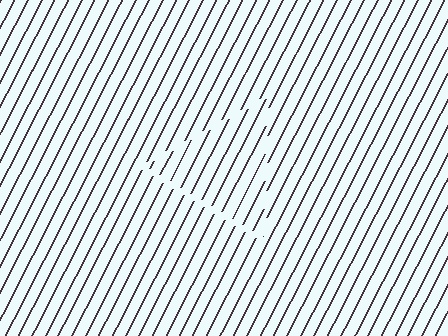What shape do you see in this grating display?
An illusory triangle. The interior of the shape contains the same grating, shifted by half a period — the contour is defined by the phase discontinuity where line-ends from the inner and outer gratings abut.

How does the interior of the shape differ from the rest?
The interior of the shape contains the same grating, shifted by half a period — the contour is defined by the phase discontinuity where line-ends from the inner and outer gratings abut.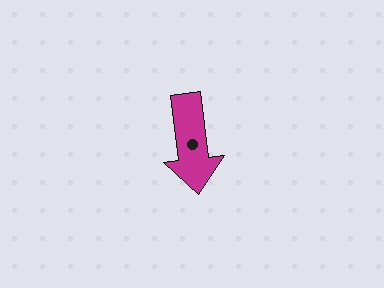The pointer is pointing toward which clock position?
Roughly 6 o'clock.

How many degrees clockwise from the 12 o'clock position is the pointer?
Approximately 173 degrees.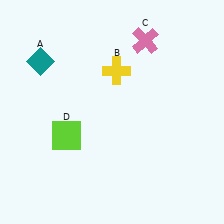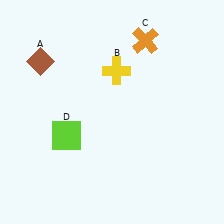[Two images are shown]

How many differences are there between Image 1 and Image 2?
There are 2 differences between the two images.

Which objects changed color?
A changed from teal to brown. C changed from pink to orange.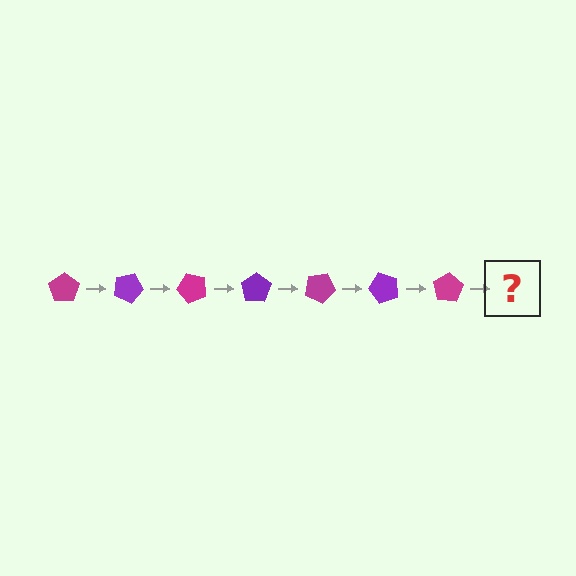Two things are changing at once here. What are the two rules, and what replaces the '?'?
The two rules are that it rotates 25 degrees each step and the color cycles through magenta and purple. The '?' should be a purple pentagon, rotated 175 degrees from the start.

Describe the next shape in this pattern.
It should be a purple pentagon, rotated 175 degrees from the start.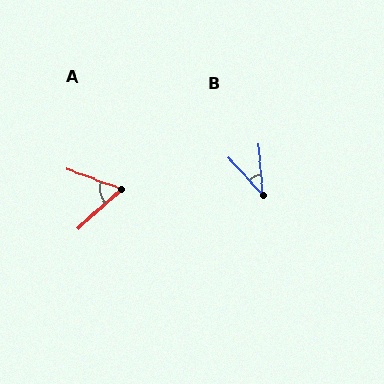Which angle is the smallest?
B, at approximately 37 degrees.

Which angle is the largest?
A, at approximately 63 degrees.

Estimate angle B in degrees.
Approximately 37 degrees.